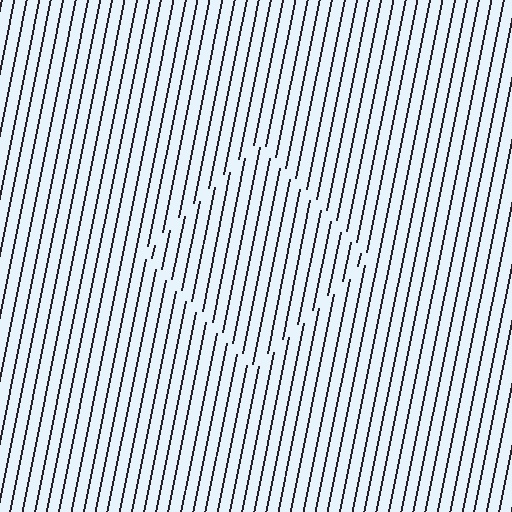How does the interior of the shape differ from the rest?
The interior of the shape contains the same grating, shifted by half a period — the contour is defined by the phase discontinuity where line-ends from the inner and outer gratings abut.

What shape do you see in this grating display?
An illusory square. The interior of the shape contains the same grating, shifted by half a period — the contour is defined by the phase discontinuity where line-ends from the inner and outer gratings abut.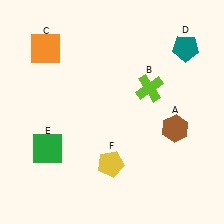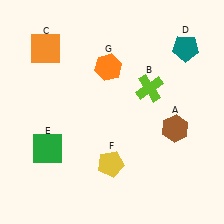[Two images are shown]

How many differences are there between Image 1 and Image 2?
There is 1 difference between the two images.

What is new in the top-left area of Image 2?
An orange hexagon (G) was added in the top-left area of Image 2.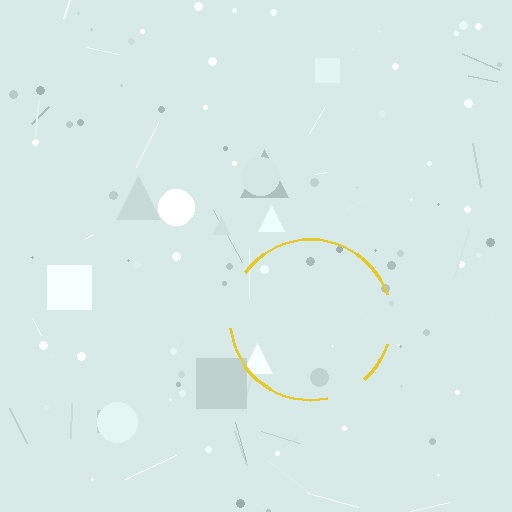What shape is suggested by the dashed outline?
The dashed outline suggests a circle.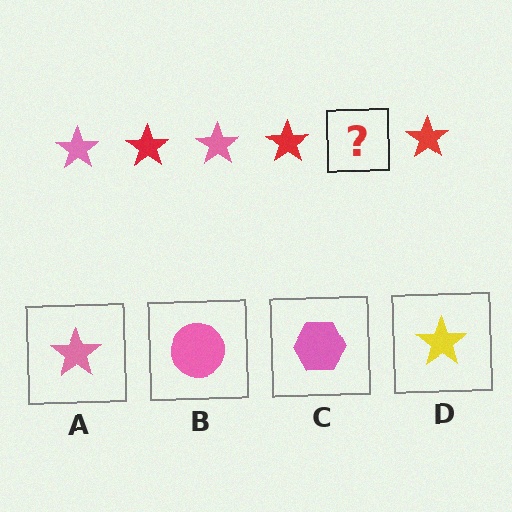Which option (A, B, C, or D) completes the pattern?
A.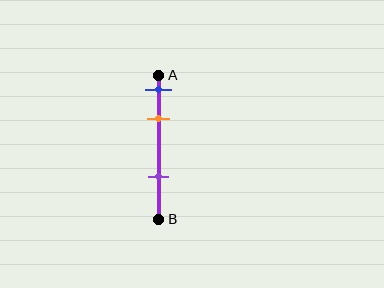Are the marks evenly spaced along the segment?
No, the marks are not evenly spaced.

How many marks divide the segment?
There are 3 marks dividing the segment.